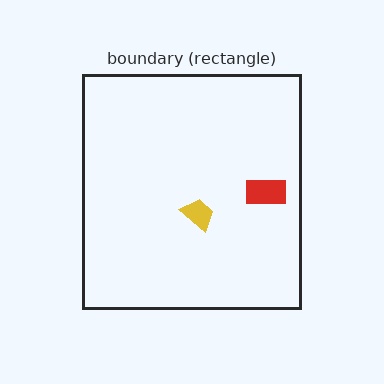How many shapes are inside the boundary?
2 inside, 0 outside.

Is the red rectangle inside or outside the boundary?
Inside.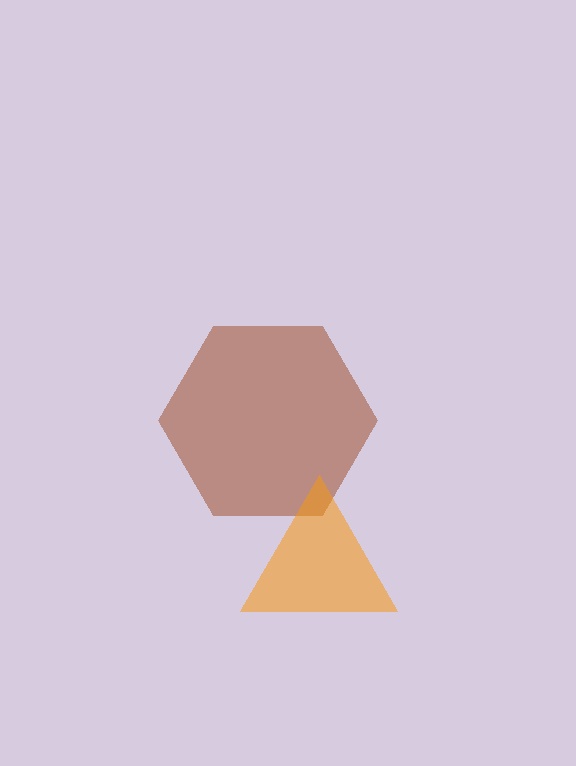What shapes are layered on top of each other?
The layered shapes are: a brown hexagon, an orange triangle.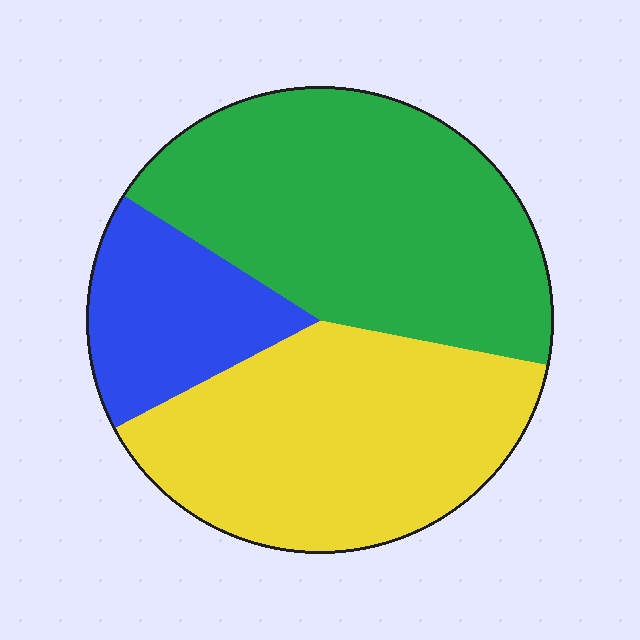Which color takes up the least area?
Blue, at roughly 15%.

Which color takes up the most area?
Green, at roughly 45%.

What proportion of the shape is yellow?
Yellow takes up about two fifths (2/5) of the shape.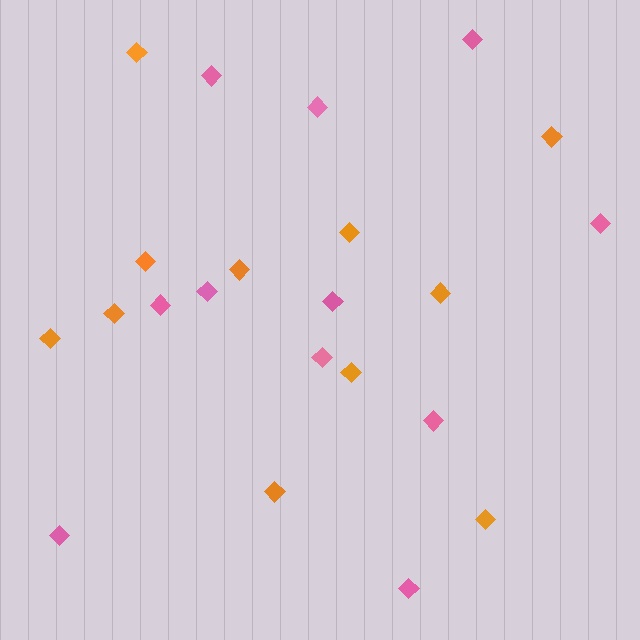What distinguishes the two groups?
There are 2 groups: one group of pink diamonds (11) and one group of orange diamonds (11).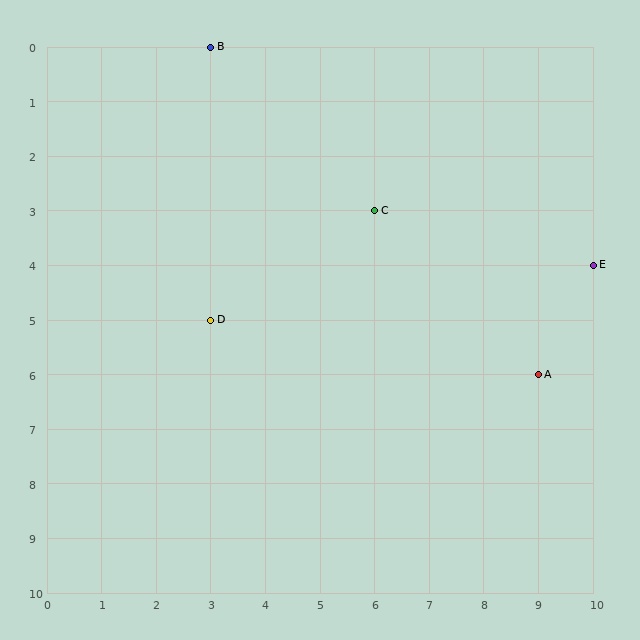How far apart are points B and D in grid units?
Points B and D are 5 rows apart.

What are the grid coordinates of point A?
Point A is at grid coordinates (9, 6).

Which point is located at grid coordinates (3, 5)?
Point D is at (3, 5).